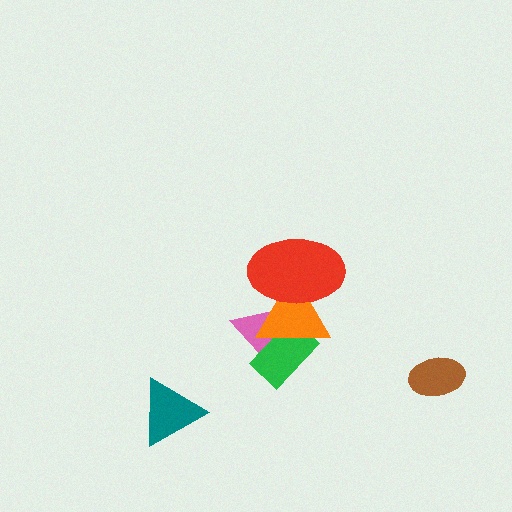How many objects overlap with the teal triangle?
0 objects overlap with the teal triangle.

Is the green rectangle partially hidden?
Yes, it is partially covered by another shape.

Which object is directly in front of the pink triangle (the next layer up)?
The green rectangle is directly in front of the pink triangle.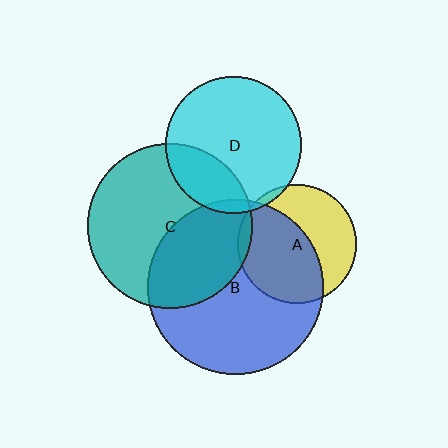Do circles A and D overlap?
Yes.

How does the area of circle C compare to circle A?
Approximately 1.9 times.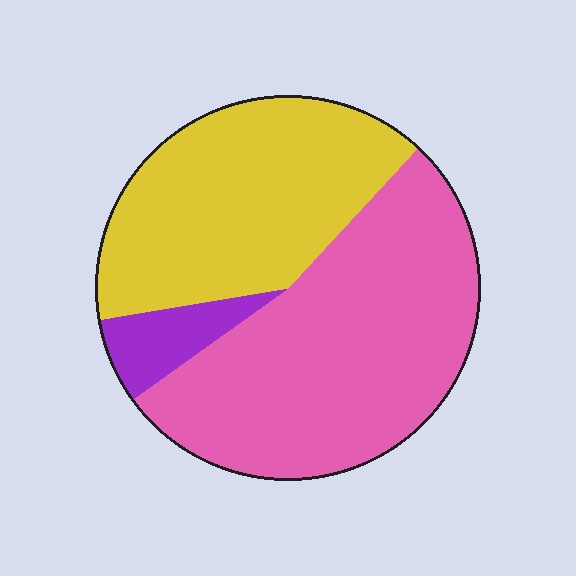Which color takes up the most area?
Pink, at roughly 55%.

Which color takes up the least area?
Purple, at roughly 5%.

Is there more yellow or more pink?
Pink.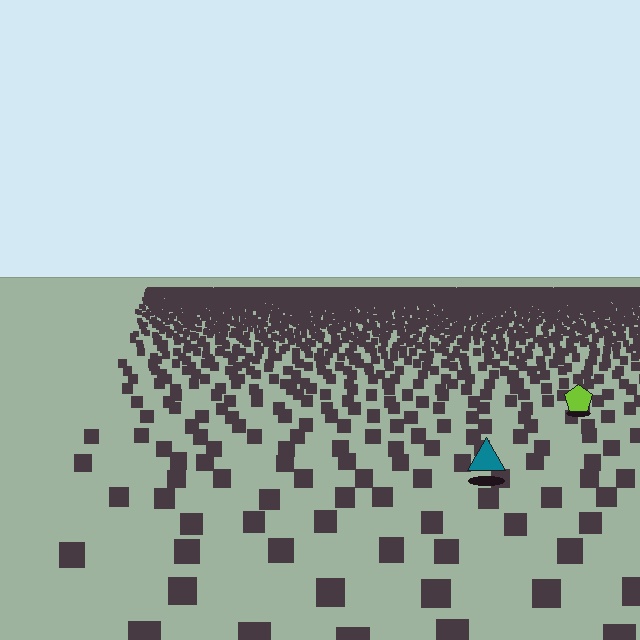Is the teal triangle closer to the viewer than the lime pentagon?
Yes. The teal triangle is closer — you can tell from the texture gradient: the ground texture is coarser near it.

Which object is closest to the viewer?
The teal triangle is closest. The texture marks near it are larger and more spread out.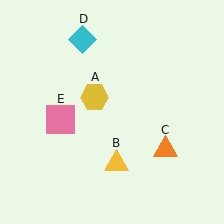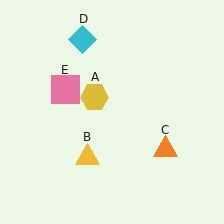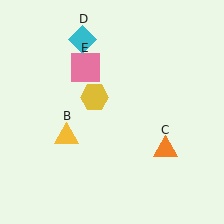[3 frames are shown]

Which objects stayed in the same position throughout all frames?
Yellow hexagon (object A) and orange triangle (object C) and cyan diamond (object D) remained stationary.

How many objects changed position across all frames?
2 objects changed position: yellow triangle (object B), pink square (object E).